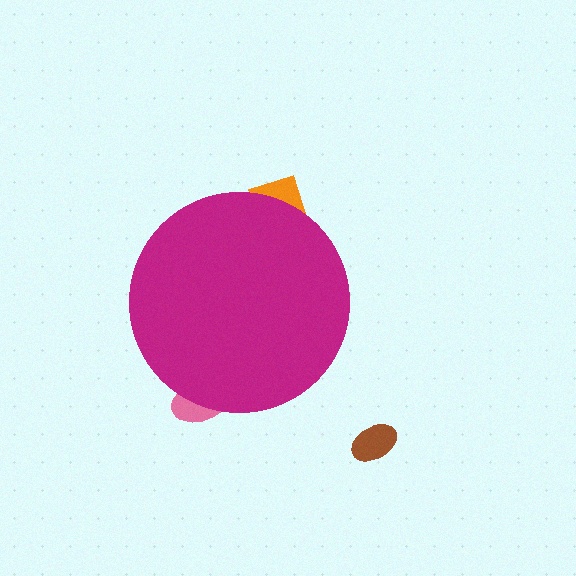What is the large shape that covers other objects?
A magenta circle.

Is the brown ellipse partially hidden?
No, the brown ellipse is fully visible.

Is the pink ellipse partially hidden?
Yes, the pink ellipse is partially hidden behind the magenta circle.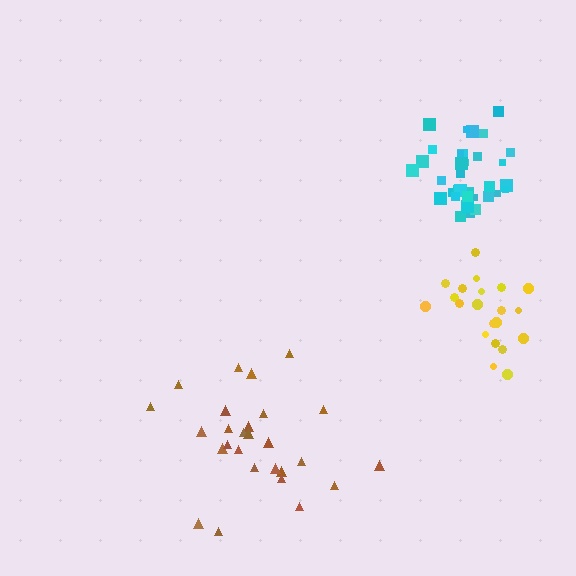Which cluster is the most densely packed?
Cyan.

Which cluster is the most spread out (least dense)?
Brown.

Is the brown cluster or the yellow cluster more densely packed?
Yellow.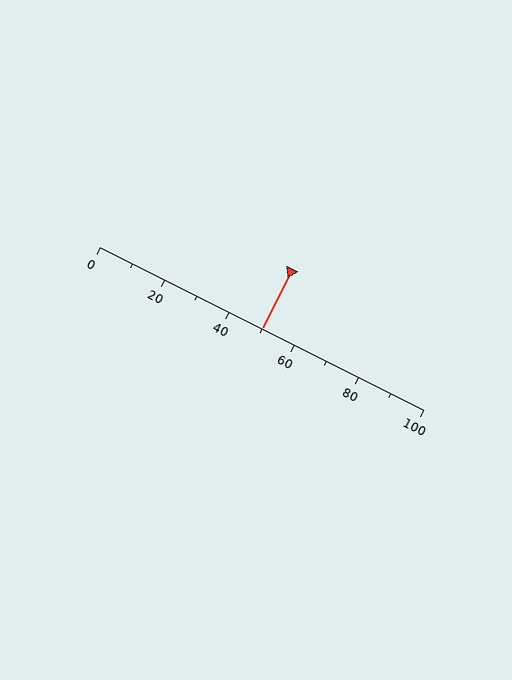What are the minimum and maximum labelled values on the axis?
The axis runs from 0 to 100.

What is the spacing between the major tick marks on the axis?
The major ticks are spaced 20 apart.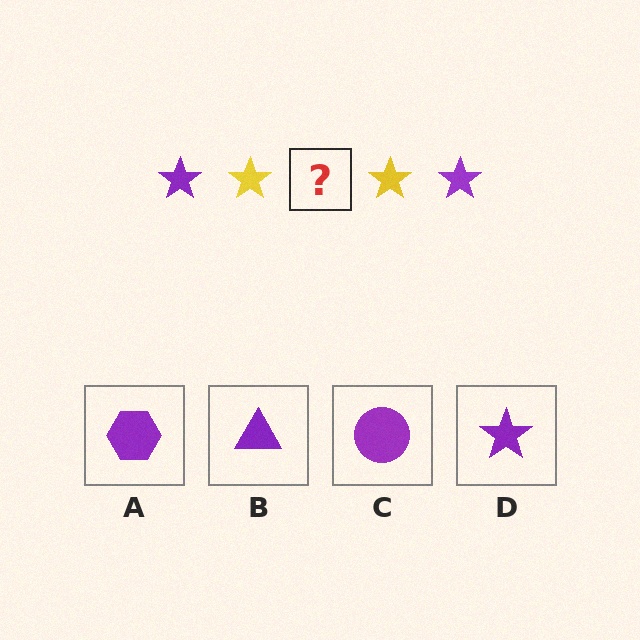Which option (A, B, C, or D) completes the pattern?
D.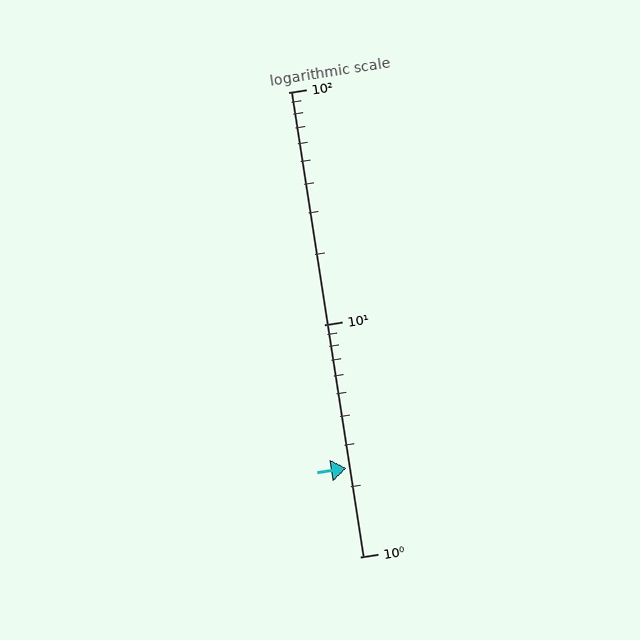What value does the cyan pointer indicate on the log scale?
The pointer indicates approximately 2.4.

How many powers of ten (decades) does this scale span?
The scale spans 2 decades, from 1 to 100.